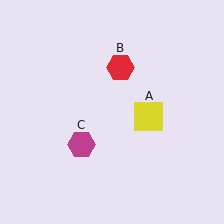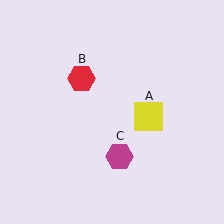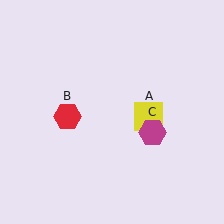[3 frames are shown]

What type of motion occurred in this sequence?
The red hexagon (object B), magenta hexagon (object C) rotated counterclockwise around the center of the scene.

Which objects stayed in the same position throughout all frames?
Yellow square (object A) remained stationary.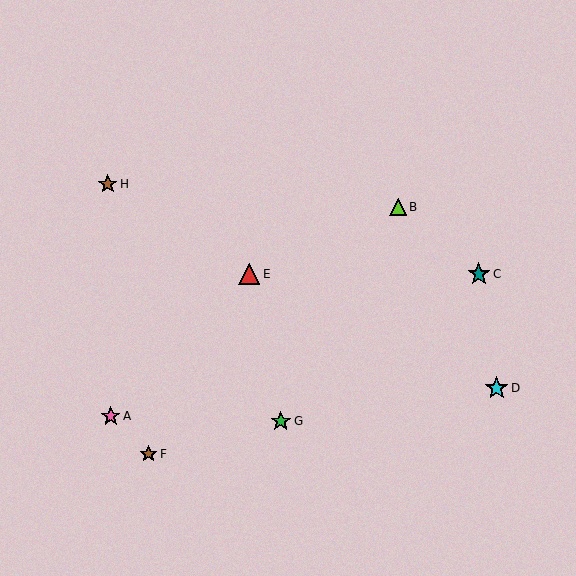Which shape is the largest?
The cyan star (labeled D) is the largest.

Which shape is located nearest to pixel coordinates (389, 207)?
The lime triangle (labeled B) at (398, 207) is nearest to that location.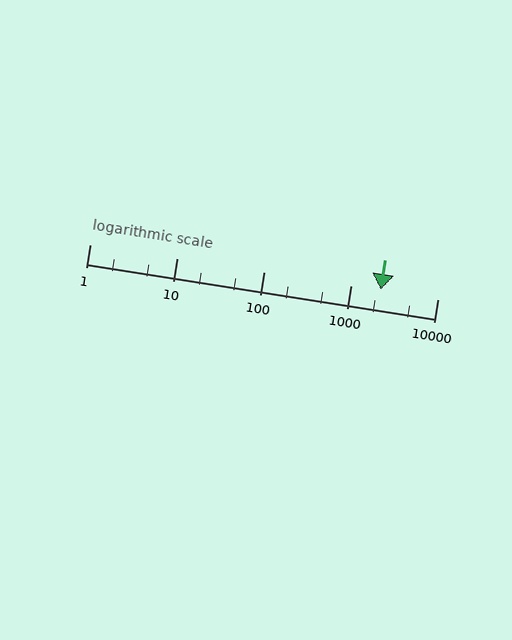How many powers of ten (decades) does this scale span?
The scale spans 4 decades, from 1 to 10000.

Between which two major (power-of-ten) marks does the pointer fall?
The pointer is between 1000 and 10000.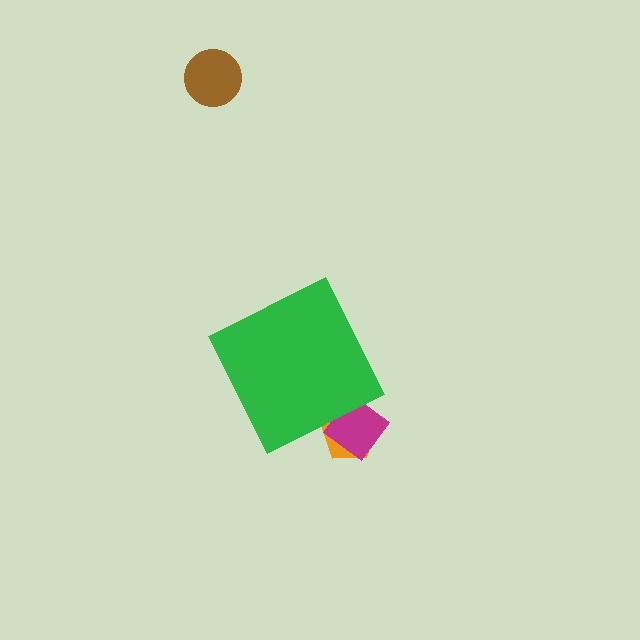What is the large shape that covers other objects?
A green diamond.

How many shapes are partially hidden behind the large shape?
2 shapes are partially hidden.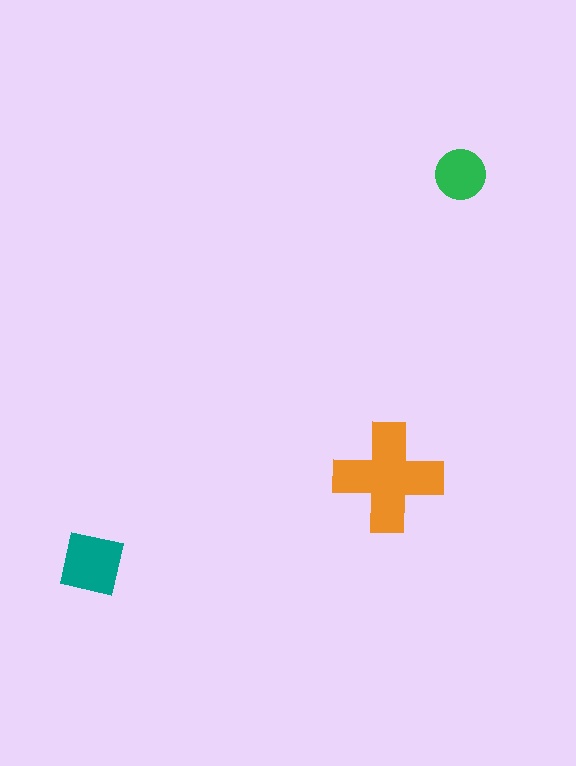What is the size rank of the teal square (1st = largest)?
2nd.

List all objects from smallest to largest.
The green circle, the teal square, the orange cross.